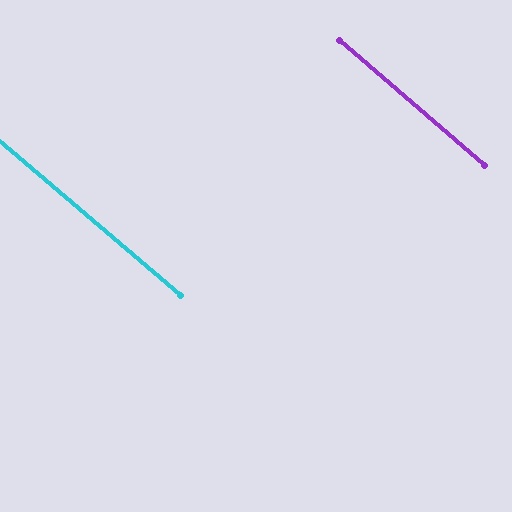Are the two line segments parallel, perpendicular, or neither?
Parallel — their directions differ by only 0.5°.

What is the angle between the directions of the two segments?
Approximately 1 degree.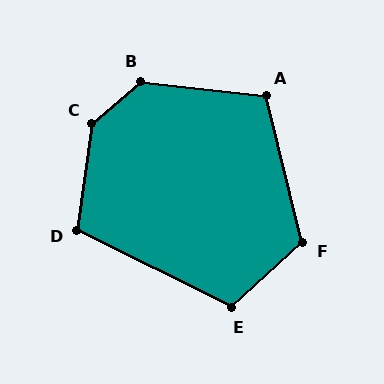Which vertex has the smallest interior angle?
D, at approximately 108 degrees.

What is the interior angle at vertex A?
Approximately 110 degrees (obtuse).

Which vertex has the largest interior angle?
C, at approximately 138 degrees.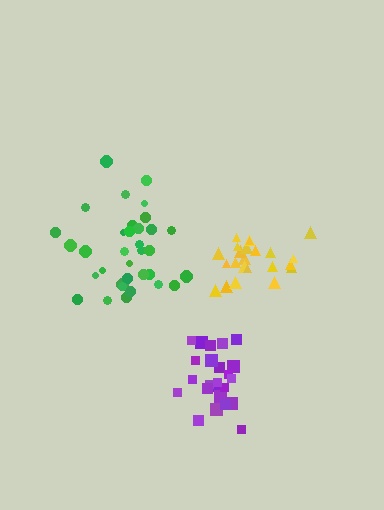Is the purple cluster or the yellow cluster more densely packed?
Purple.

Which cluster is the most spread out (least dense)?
Green.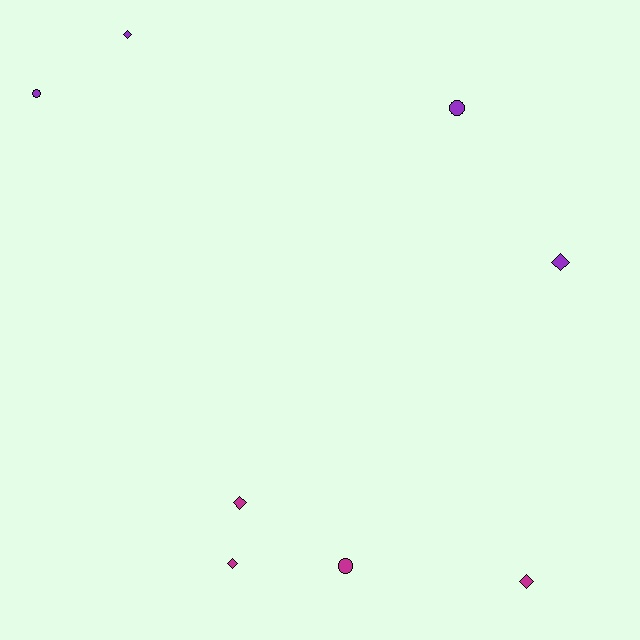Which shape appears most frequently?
Diamond, with 5 objects.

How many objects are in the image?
There are 8 objects.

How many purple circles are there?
There are 2 purple circles.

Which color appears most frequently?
Purple, with 4 objects.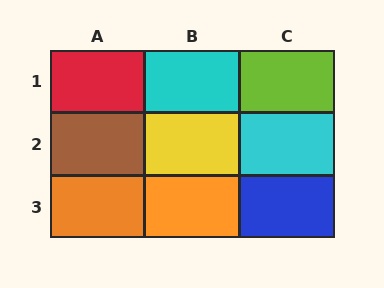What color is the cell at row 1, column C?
Lime.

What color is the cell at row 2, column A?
Brown.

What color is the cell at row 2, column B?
Yellow.